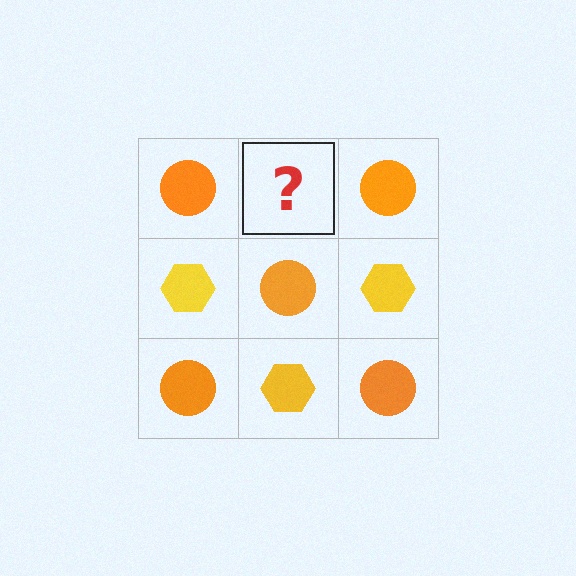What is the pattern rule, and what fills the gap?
The rule is that it alternates orange circle and yellow hexagon in a checkerboard pattern. The gap should be filled with a yellow hexagon.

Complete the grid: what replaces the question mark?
The question mark should be replaced with a yellow hexagon.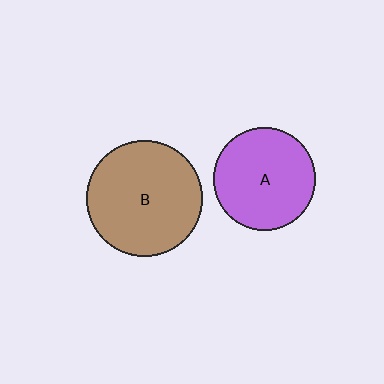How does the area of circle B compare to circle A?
Approximately 1.3 times.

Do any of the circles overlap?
No, none of the circles overlap.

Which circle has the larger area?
Circle B (brown).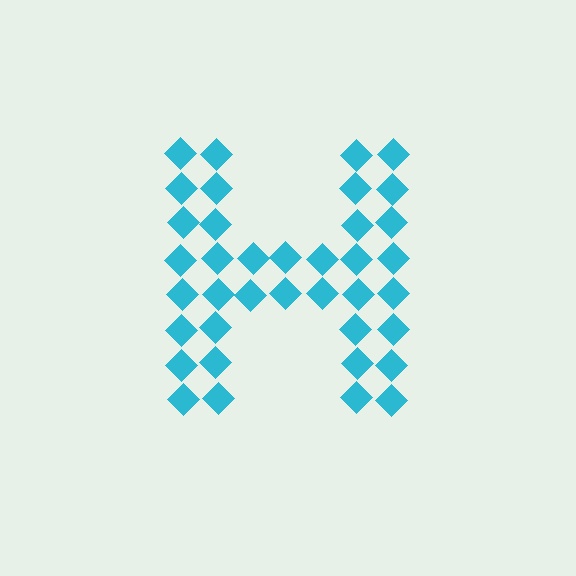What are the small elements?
The small elements are diamonds.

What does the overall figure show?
The overall figure shows the letter H.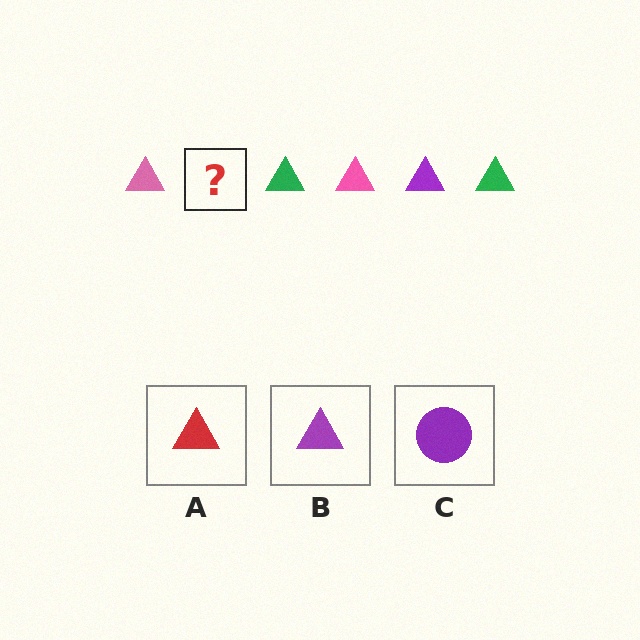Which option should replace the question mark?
Option B.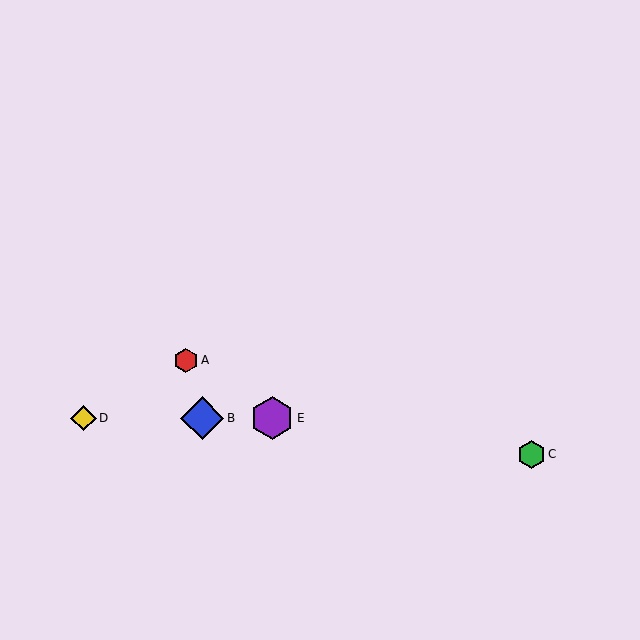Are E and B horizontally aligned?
Yes, both are at y≈418.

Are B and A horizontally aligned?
No, B is at y≈418 and A is at y≈360.